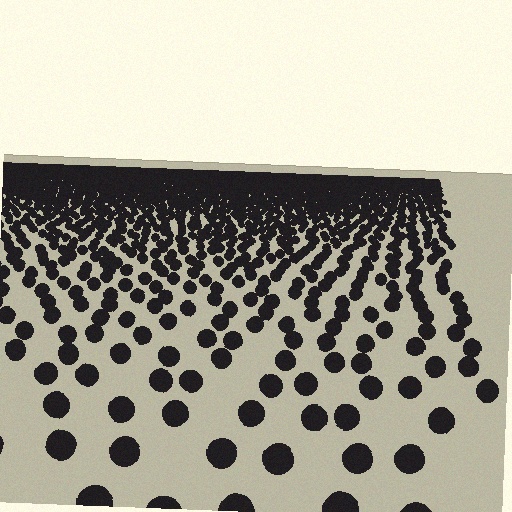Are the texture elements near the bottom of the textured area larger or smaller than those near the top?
Larger. Near the bottom, elements are closer to the viewer and appear at a bigger on-screen size.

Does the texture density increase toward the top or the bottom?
Density increases toward the top.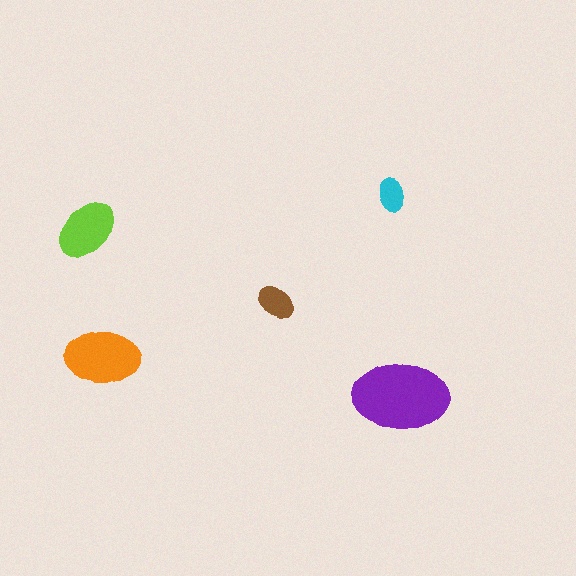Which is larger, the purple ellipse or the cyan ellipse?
The purple one.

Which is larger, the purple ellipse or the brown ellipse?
The purple one.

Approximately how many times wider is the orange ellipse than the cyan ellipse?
About 2 times wider.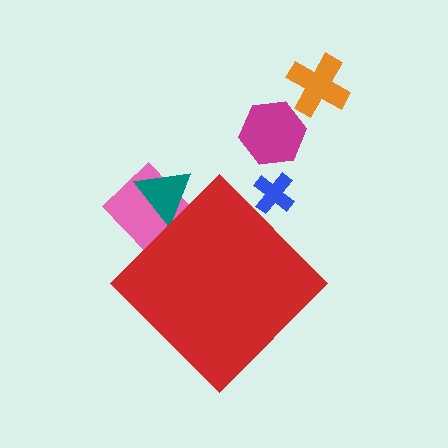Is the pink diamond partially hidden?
Yes, the pink diamond is partially hidden behind the red diamond.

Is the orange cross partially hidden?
No, the orange cross is fully visible.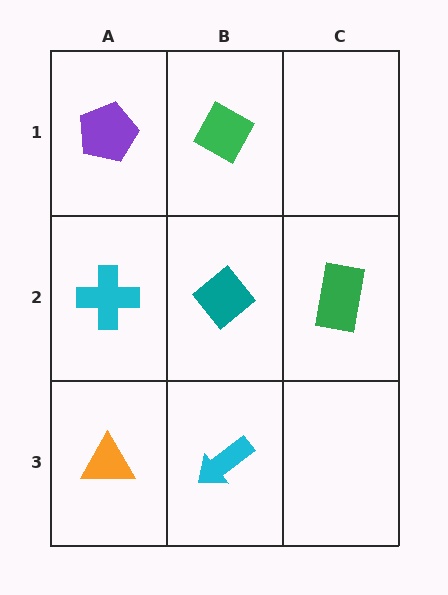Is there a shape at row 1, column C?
No, that cell is empty.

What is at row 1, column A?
A purple pentagon.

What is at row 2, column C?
A green rectangle.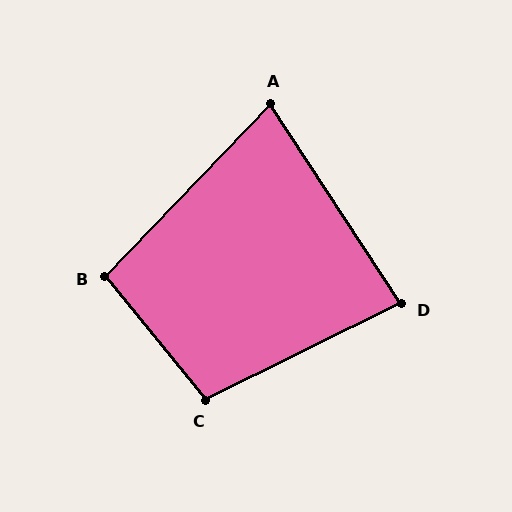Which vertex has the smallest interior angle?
A, at approximately 77 degrees.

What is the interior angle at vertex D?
Approximately 83 degrees (acute).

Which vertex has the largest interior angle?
C, at approximately 103 degrees.